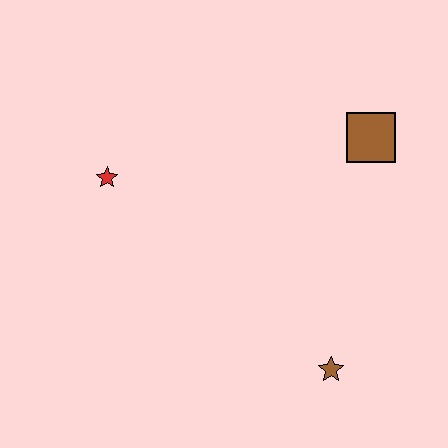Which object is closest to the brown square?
The brown star is closest to the brown square.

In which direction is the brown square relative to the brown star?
The brown square is above the brown star.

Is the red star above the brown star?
Yes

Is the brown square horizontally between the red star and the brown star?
No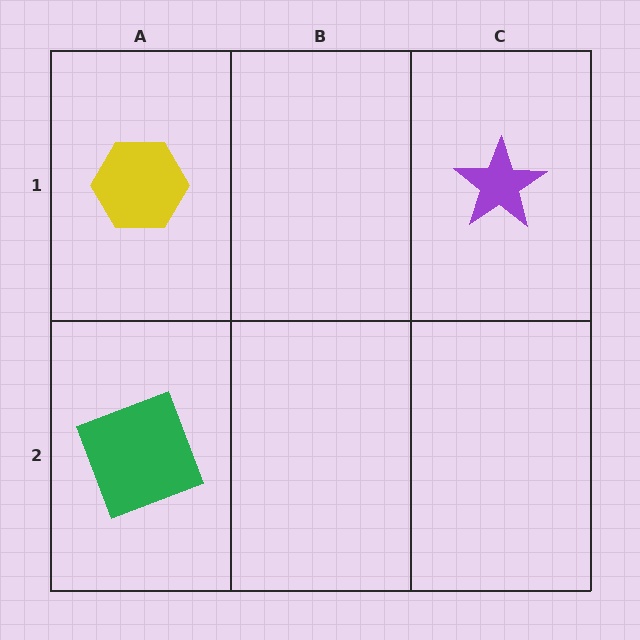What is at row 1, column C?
A purple star.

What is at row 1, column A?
A yellow hexagon.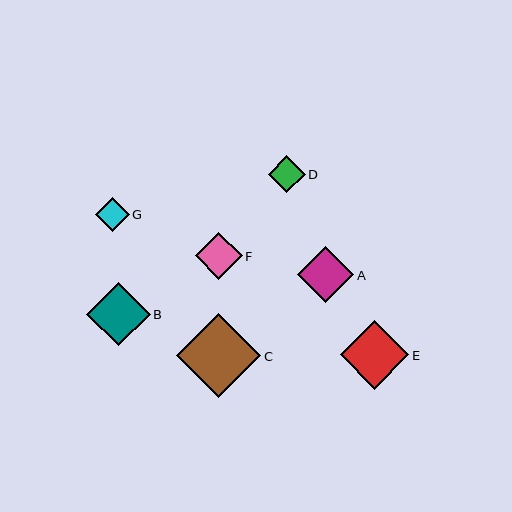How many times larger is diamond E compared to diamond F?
Diamond E is approximately 1.5 times the size of diamond F.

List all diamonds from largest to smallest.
From largest to smallest: C, E, B, A, F, D, G.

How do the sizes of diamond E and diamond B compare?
Diamond E and diamond B are approximately the same size.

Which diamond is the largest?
Diamond C is the largest with a size of approximately 84 pixels.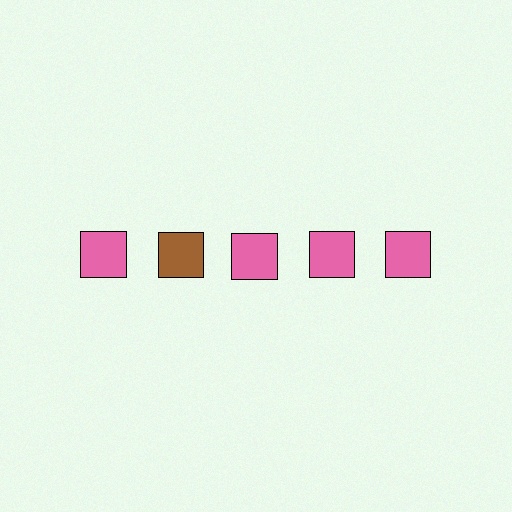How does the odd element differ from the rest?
It has a different color: brown instead of pink.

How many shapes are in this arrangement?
There are 5 shapes arranged in a grid pattern.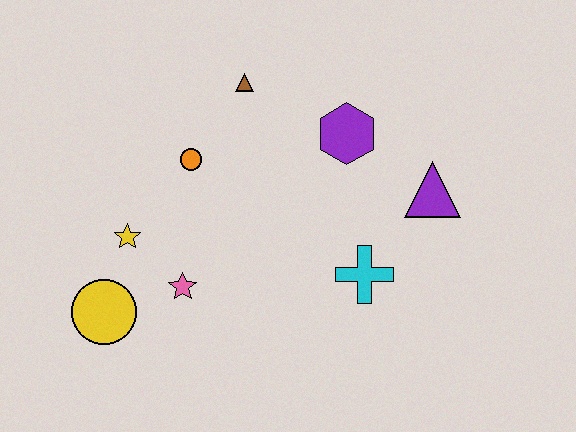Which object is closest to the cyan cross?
The purple triangle is closest to the cyan cross.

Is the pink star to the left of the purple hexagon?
Yes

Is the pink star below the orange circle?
Yes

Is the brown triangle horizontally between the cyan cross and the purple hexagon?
No